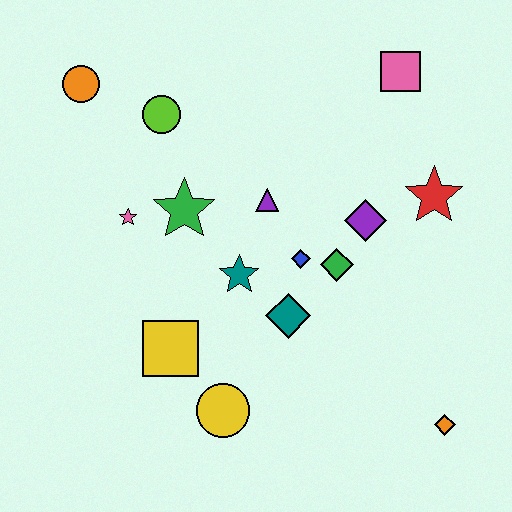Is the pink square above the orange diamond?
Yes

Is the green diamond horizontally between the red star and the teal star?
Yes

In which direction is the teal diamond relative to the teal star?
The teal diamond is to the right of the teal star.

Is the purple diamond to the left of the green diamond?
No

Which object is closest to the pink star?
The green star is closest to the pink star.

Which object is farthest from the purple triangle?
The orange diamond is farthest from the purple triangle.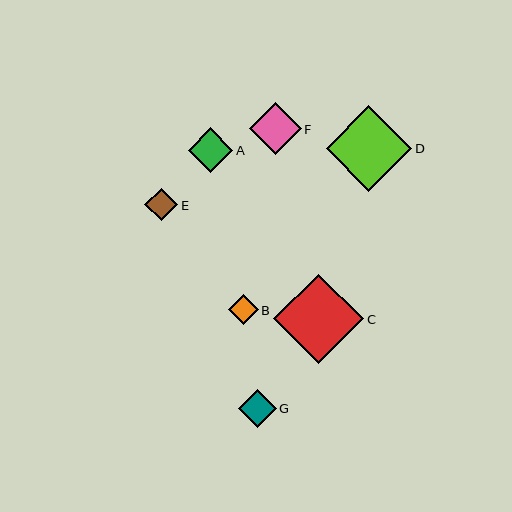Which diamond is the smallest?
Diamond B is the smallest with a size of approximately 30 pixels.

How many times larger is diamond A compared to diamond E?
Diamond A is approximately 1.4 times the size of diamond E.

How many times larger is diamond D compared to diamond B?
Diamond D is approximately 2.9 times the size of diamond B.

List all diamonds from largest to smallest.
From largest to smallest: C, D, F, A, G, E, B.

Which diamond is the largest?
Diamond C is the largest with a size of approximately 90 pixels.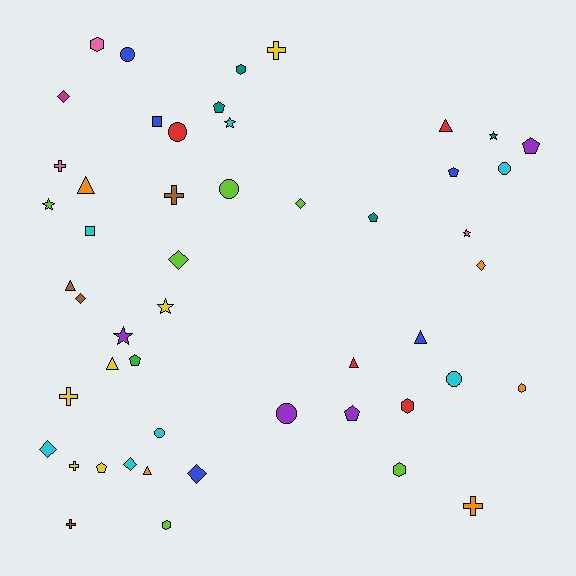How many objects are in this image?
There are 50 objects.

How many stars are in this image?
There are 6 stars.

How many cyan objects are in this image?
There are 7 cyan objects.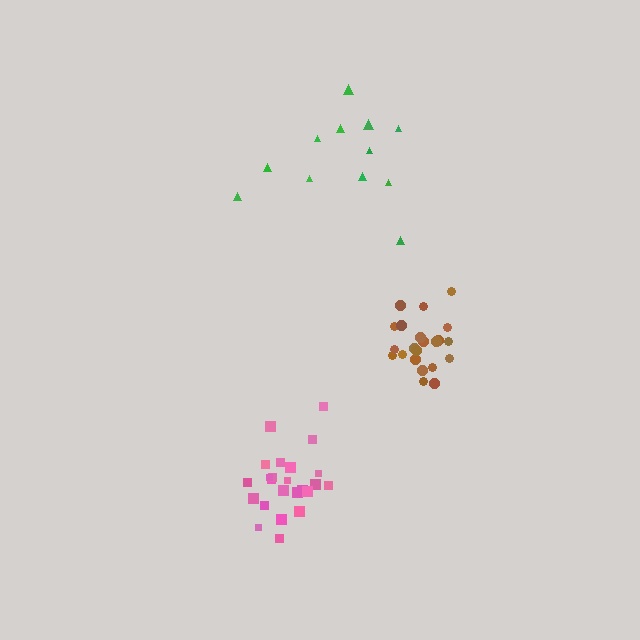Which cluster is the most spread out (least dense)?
Green.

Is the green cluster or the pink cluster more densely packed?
Pink.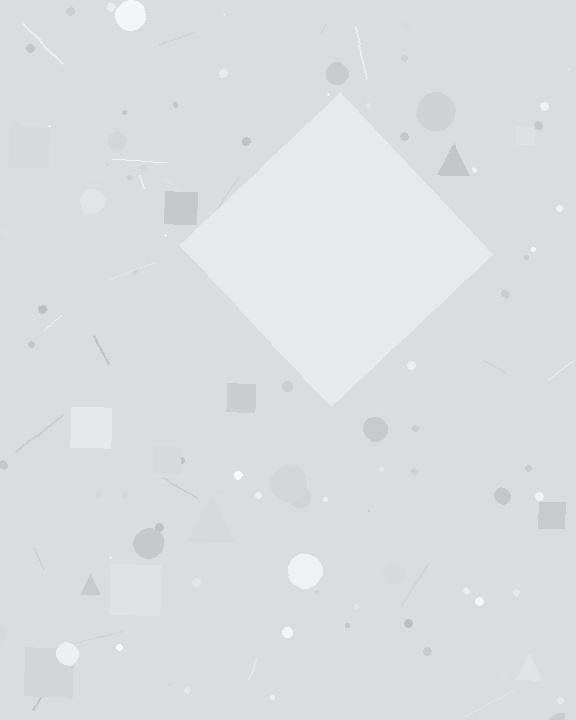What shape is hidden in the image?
A diamond is hidden in the image.